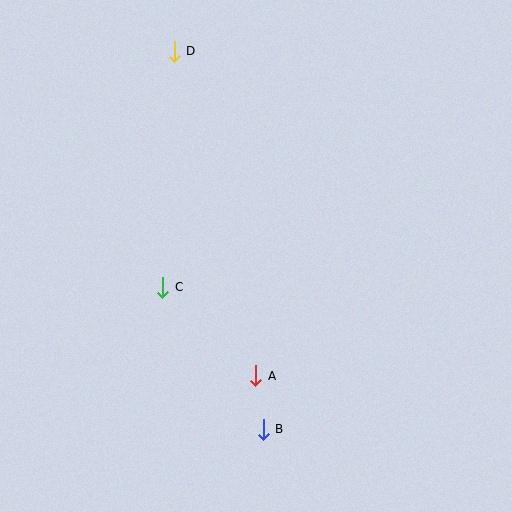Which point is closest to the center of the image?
Point C at (163, 287) is closest to the center.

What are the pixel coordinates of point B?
Point B is at (263, 429).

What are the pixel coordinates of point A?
Point A is at (256, 376).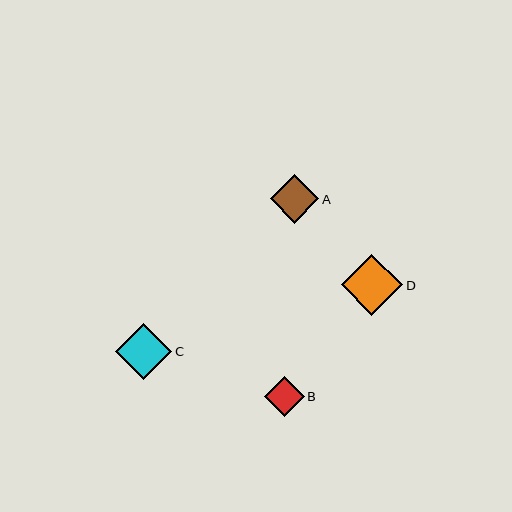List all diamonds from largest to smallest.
From largest to smallest: D, C, A, B.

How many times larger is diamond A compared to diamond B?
Diamond A is approximately 1.2 times the size of diamond B.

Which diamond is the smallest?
Diamond B is the smallest with a size of approximately 40 pixels.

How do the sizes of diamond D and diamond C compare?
Diamond D and diamond C are approximately the same size.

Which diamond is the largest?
Diamond D is the largest with a size of approximately 62 pixels.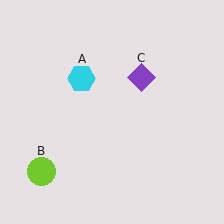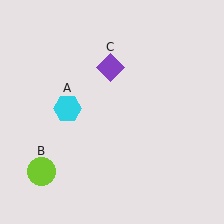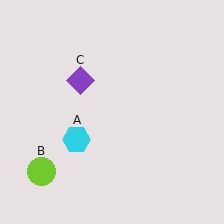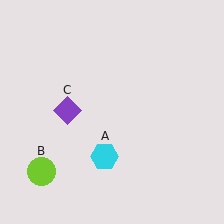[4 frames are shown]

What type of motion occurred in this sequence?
The cyan hexagon (object A), purple diamond (object C) rotated counterclockwise around the center of the scene.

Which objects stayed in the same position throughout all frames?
Lime circle (object B) remained stationary.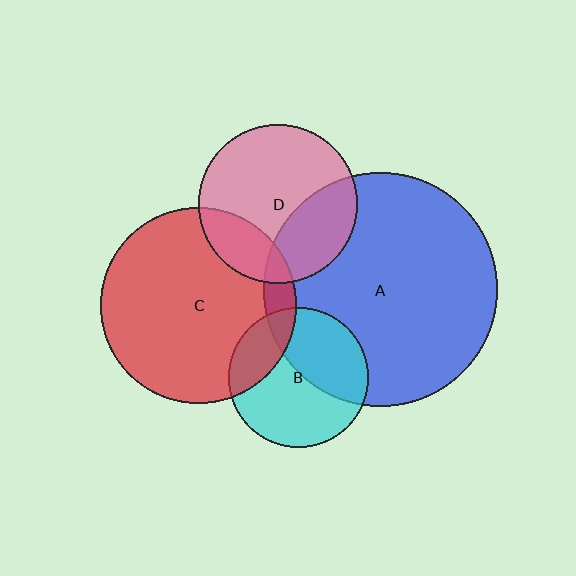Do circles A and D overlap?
Yes.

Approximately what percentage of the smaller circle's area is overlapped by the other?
Approximately 30%.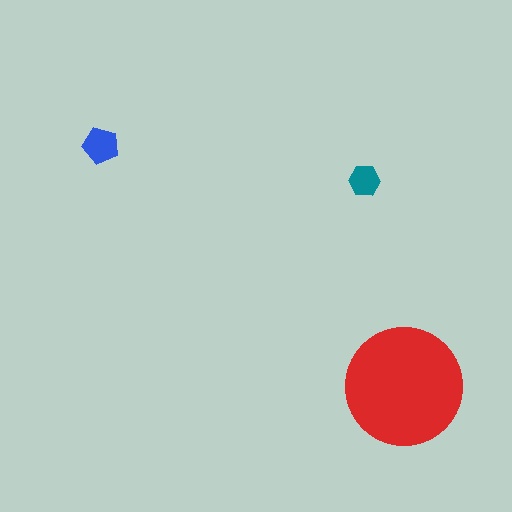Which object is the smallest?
The teal hexagon.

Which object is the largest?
The red circle.